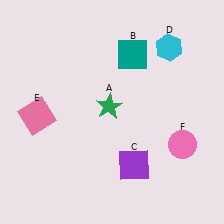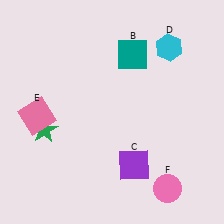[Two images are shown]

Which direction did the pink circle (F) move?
The pink circle (F) moved down.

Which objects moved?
The objects that moved are: the green star (A), the pink circle (F).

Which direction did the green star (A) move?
The green star (A) moved left.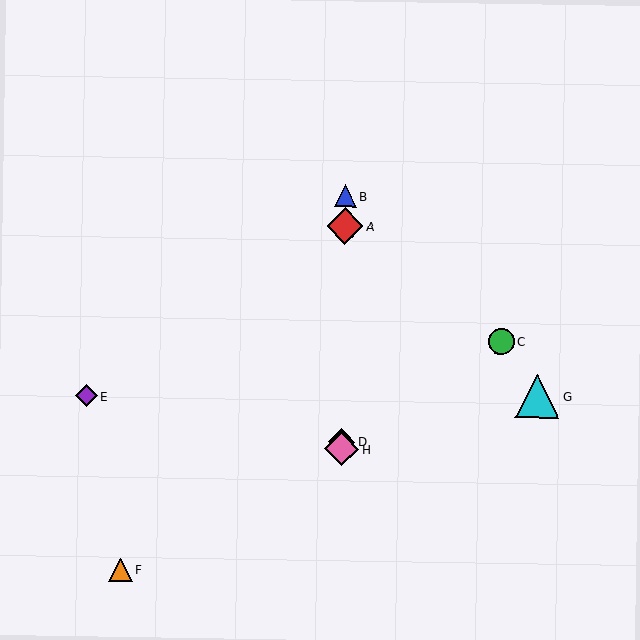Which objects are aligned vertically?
Objects A, B, D, H are aligned vertically.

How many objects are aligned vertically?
4 objects (A, B, D, H) are aligned vertically.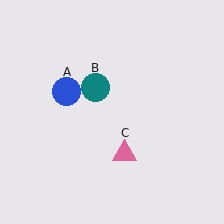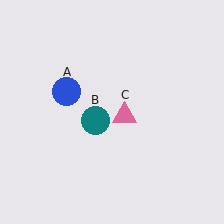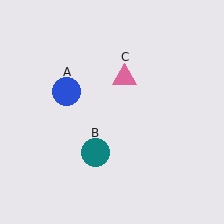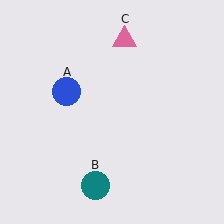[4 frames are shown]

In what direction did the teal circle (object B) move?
The teal circle (object B) moved down.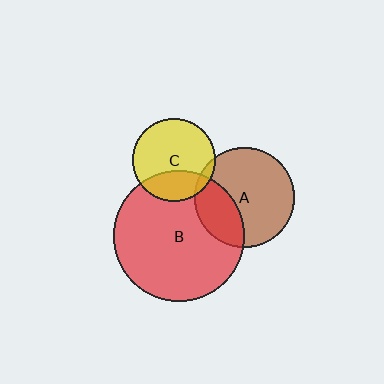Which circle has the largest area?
Circle B (red).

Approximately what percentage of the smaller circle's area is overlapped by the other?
Approximately 30%.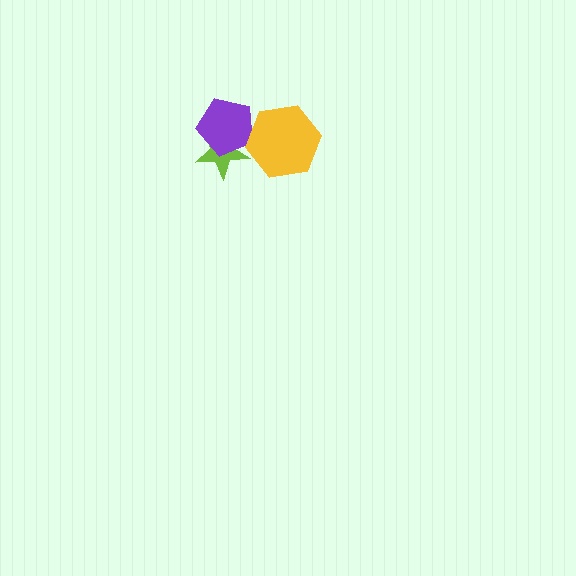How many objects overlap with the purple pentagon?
2 objects overlap with the purple pentagon.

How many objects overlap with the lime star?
1 object overlaps with the lime star.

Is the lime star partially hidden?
Yes, it is partially covered by another shape.